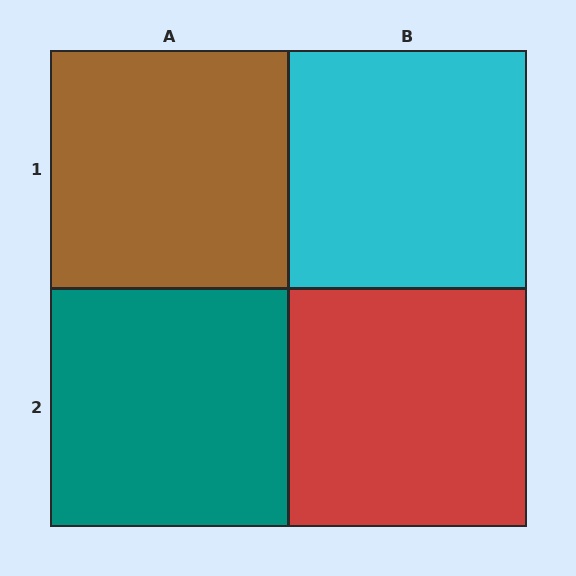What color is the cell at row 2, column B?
Red.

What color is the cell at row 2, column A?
Teal.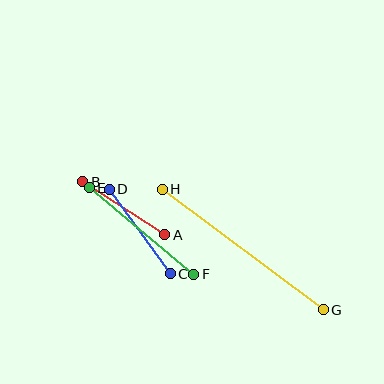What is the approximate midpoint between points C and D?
The midpoint is at approximately (140, 232) pixels.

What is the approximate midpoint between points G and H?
The midpoint is at approximately (243, 250) pixels.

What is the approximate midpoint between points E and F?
The midpoint is at approximately (142, 231) pixels.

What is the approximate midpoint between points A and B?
The midpoint is at approximately (124, 208) pixels.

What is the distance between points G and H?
The distance is approximately 201 pixels.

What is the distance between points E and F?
The distance is approximately 136 pixels.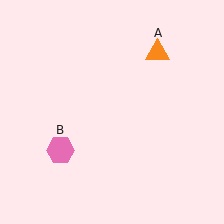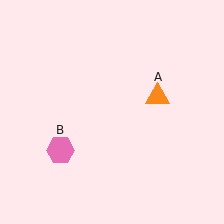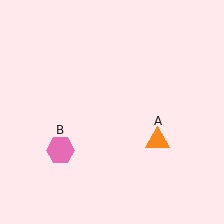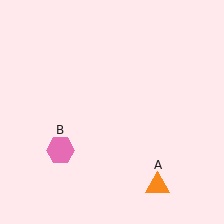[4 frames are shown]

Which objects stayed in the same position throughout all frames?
Pink hexagon (object B) remained stationary.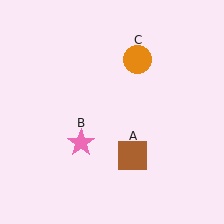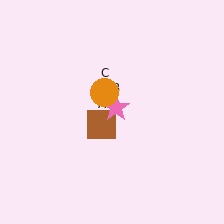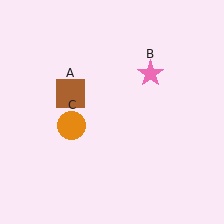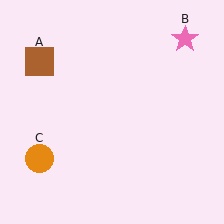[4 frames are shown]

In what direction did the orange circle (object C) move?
The orange circle (object C) moved down and to the left.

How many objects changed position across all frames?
3 objects changed position: brown square (object A), pink star (object B), orange circle (object C).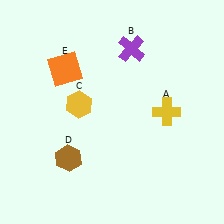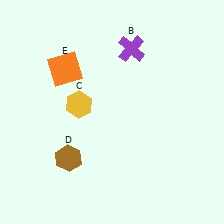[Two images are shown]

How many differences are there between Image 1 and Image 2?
There is 1 difference between the two images.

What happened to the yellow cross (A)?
The yellow cross (A) was removed in Image 2. It was in the top-right area of Image 1.